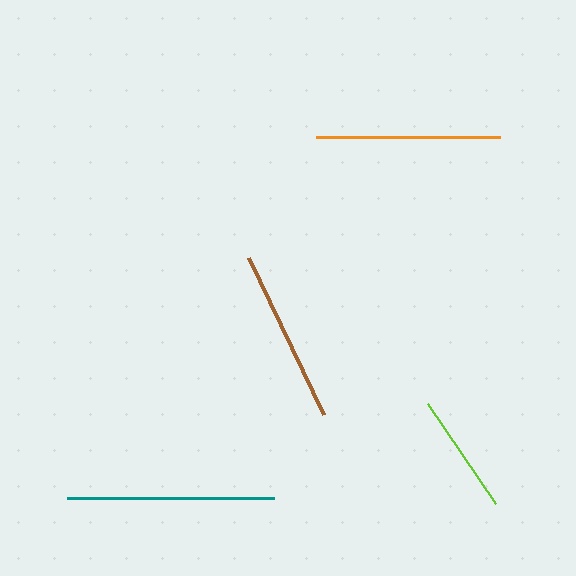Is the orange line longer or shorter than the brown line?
The orange line is longer than the brown line.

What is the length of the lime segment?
The lime segment is approximately 120 pixels long.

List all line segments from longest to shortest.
From longest to shortest: teal, orange, brown, lime.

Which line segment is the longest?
The teal line is the longest at approximately 206 pixels.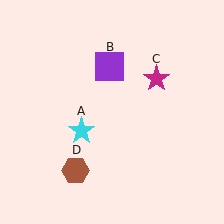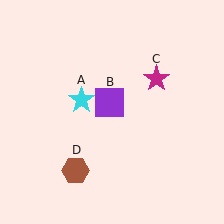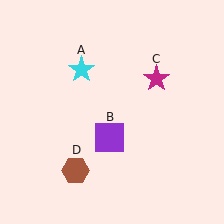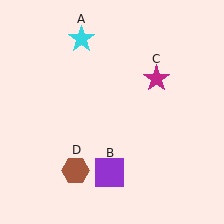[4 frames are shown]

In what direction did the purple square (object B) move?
The purple square (object B) moved down.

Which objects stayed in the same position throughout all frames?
Magenta star (object C) and brown hexagon (object D) remained stationary.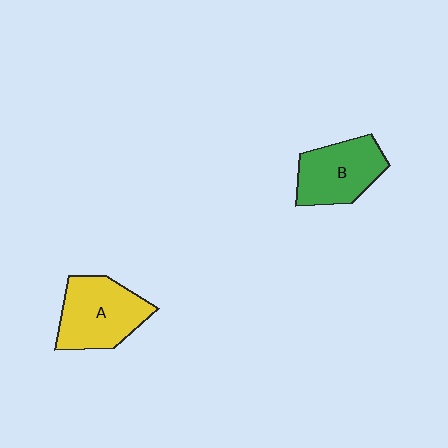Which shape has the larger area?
Shape A (yellow).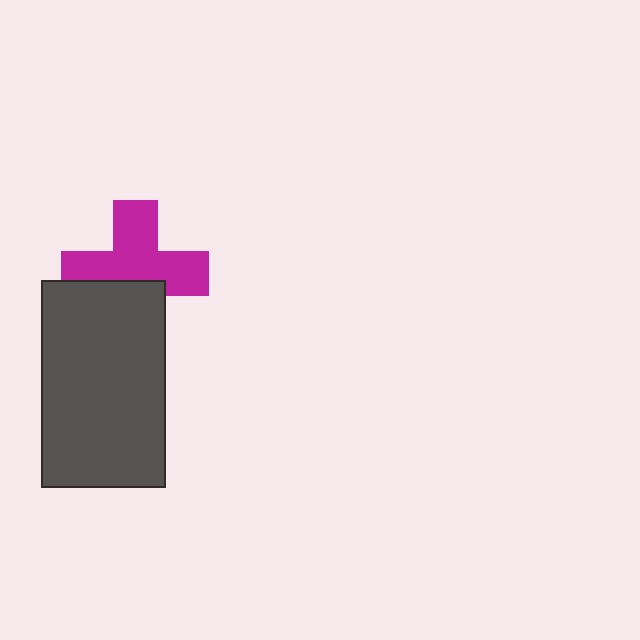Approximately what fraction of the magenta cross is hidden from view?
Roughly 36% of the magenta cross is hidden behind the dark gray rectangle.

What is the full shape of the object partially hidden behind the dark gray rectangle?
The partially hidden object is a magenta cross.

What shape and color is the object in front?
The object in front is a dark gray rectangle.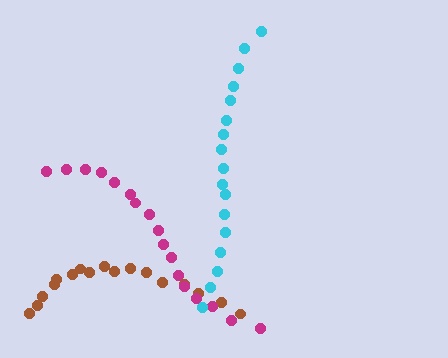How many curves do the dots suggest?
There are 3 distinct paths.